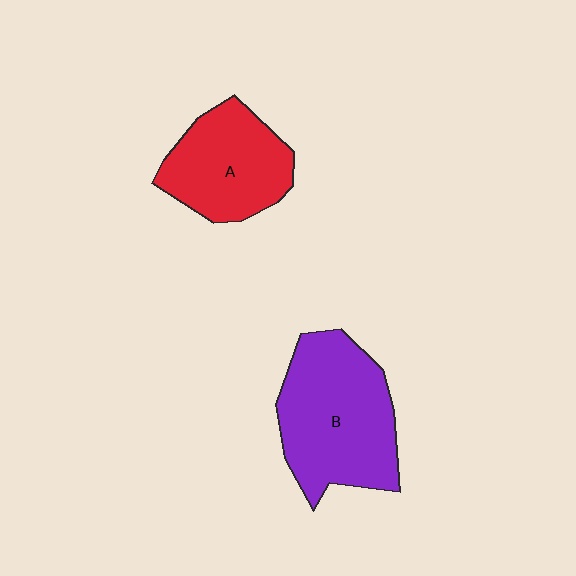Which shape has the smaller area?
Shape A (red).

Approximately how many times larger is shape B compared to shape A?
Approximately 1.4 times.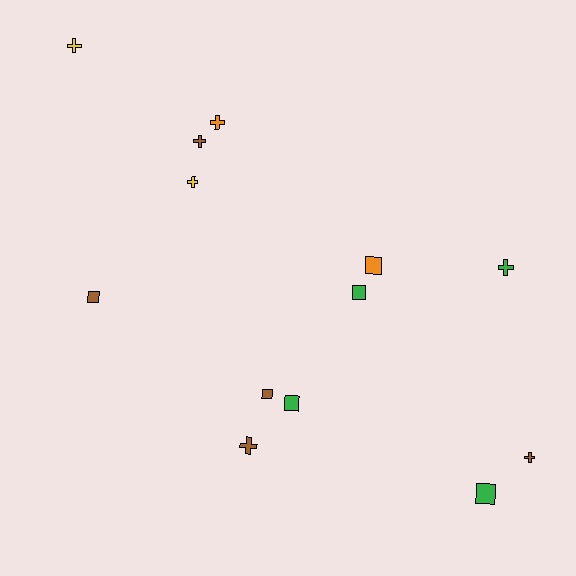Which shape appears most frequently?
Cross, with 7 objects.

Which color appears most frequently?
Brown, with 5 objects.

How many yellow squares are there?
There are no yellow squares.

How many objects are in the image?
There are 13 objects.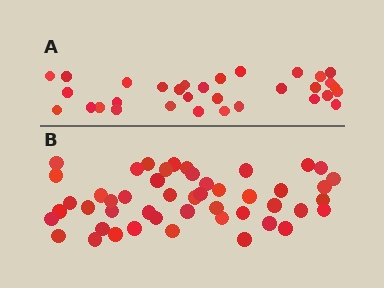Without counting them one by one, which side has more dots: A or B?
Region B (the bottom region) has more dots.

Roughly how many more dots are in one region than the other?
Region B has approximately 15 more dots than region A.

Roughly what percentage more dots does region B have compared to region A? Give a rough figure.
About 50% more.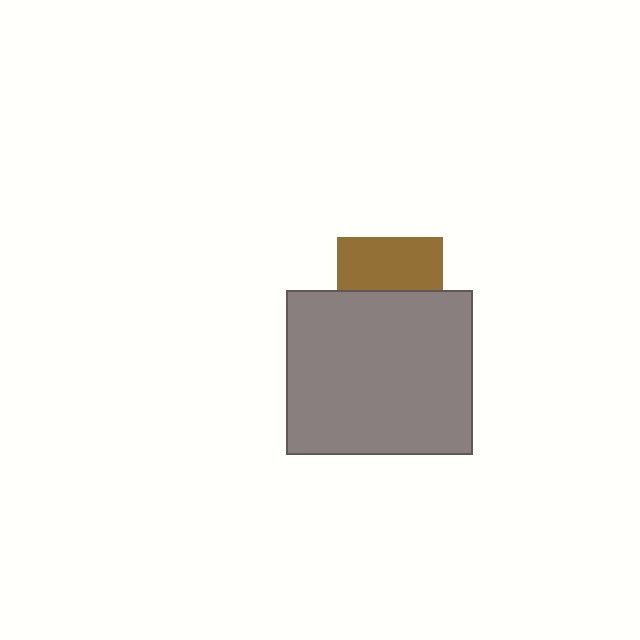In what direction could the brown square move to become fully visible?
The brown square could move up. That would shift it out from behind the gray rectangle entirely.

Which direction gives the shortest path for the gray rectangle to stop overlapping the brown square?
Moving down gives the shortest separation.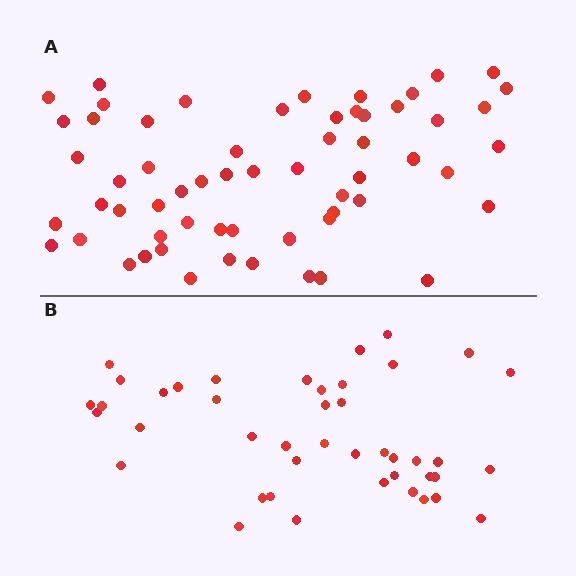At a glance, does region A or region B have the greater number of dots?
Region A (the top region) has more dots.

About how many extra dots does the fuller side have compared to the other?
Region A has approximately 15 more dots than region B.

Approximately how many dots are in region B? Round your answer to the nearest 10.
About 40 dots. (The exact count is 43, which rounds to 40.)